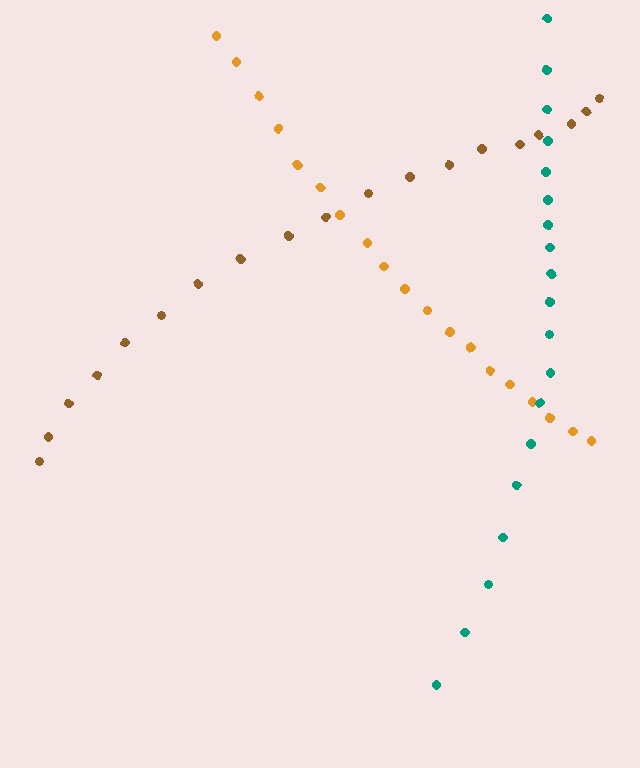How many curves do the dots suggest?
There are 3 distinct paths.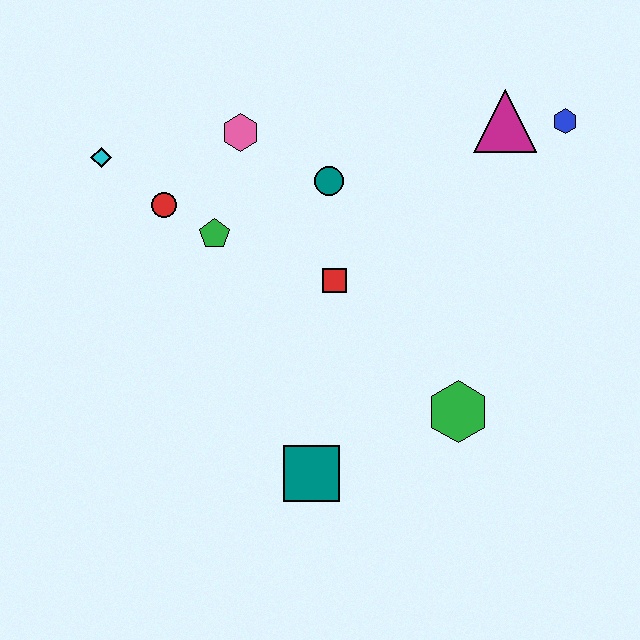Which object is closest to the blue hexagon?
The magenta triangle is closest to the blue hexagon.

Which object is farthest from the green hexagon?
The cyan diamond is farthest from the green hexagon.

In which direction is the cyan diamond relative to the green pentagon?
The cyan diamond is to the left of the green pentagon.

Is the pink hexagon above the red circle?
Yes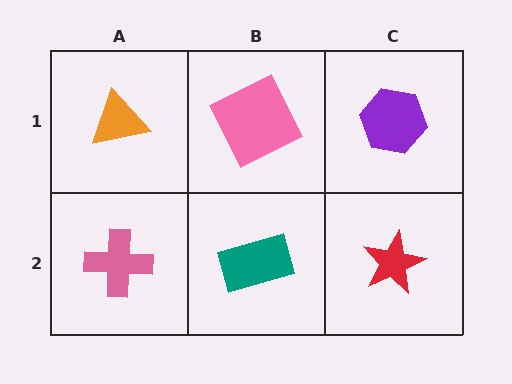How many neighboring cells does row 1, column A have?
2.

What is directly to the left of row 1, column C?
A pink square.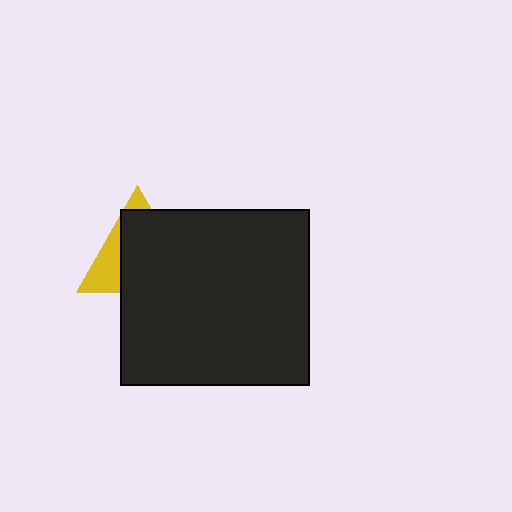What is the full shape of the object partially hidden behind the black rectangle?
The partially hidden object is a yellow triangle.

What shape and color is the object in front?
The object in front is a black rectangle.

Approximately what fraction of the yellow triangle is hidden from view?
Roughly 70% of the yellow triangle is hidden behind the black rectangle.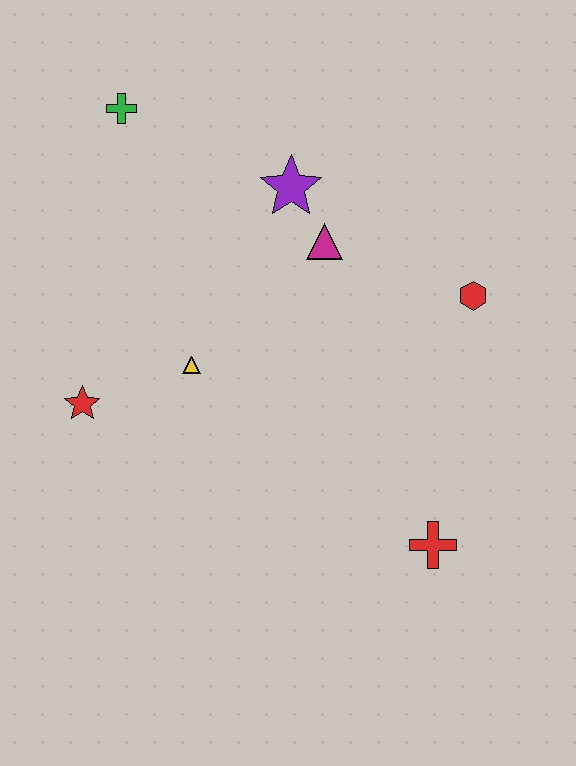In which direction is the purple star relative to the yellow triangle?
The purple star is above the yellow triangle.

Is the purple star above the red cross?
Yes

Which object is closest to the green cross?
The purple star is closest to the green cross.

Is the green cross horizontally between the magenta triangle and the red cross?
No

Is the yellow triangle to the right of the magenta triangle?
No